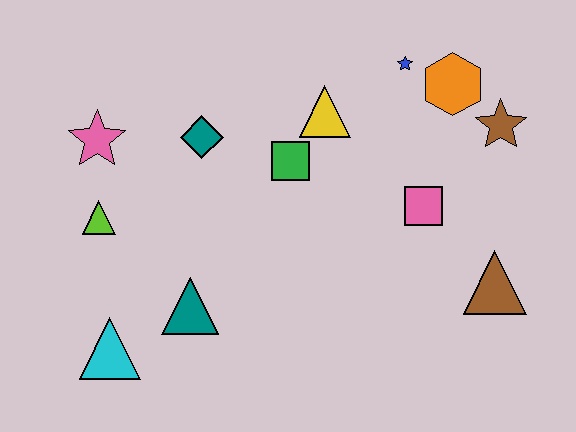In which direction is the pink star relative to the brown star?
The pink star is to the left of the brown star.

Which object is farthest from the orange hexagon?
The cyan triangle is farthest from the orange hexagon.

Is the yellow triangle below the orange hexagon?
Yes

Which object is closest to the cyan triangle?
The teal triangle is closest to the cyan triangle.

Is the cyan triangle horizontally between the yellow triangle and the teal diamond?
No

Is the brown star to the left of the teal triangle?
No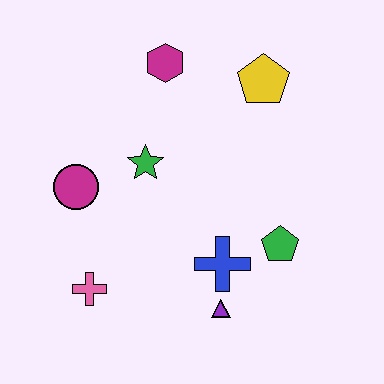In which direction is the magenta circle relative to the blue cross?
The magenta circle is to the left of the blue cross.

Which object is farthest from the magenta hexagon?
The purple triangle is farthest from the magenta hexagon.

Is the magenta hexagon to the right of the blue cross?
No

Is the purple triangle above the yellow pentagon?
No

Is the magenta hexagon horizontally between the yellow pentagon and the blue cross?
No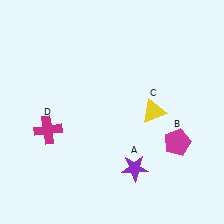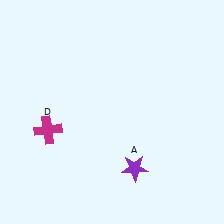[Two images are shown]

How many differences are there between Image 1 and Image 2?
There are 2 differences between the two images.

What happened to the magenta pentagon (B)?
The magenta pentagon (B) was removed in Image 2. It was in the bottom-right area of Image 1.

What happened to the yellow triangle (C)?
The yellow triangle (C) was removed in Image 2. It was in the top-right area of Image 1.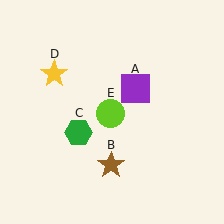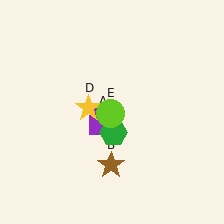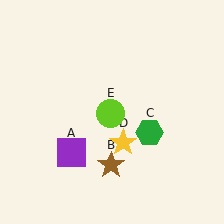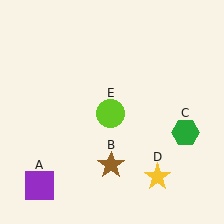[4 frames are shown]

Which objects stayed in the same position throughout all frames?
Brown star (object B) and lime circle (object E) remained stationary.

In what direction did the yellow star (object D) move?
The yellow star (object D) moved down and to the right.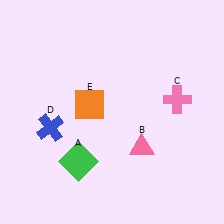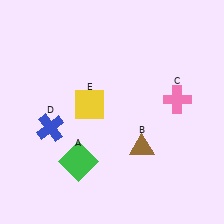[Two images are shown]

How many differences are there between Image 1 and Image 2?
There are 2 differences between the two images.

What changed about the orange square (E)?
In Image 1, E is orange. In Image 2, it changed to yellow.